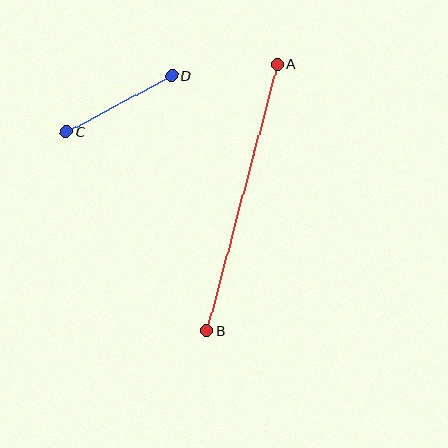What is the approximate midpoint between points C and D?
The midpoint is at approximately (119, 104) pixels.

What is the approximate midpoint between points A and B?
The midpoint is at approximately (242, 197) pixels.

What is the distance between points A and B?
The distance is approximately 276 pixels.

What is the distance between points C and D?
The distance is approximately 119 pixels.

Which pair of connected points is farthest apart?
Points A and B are farthest apart.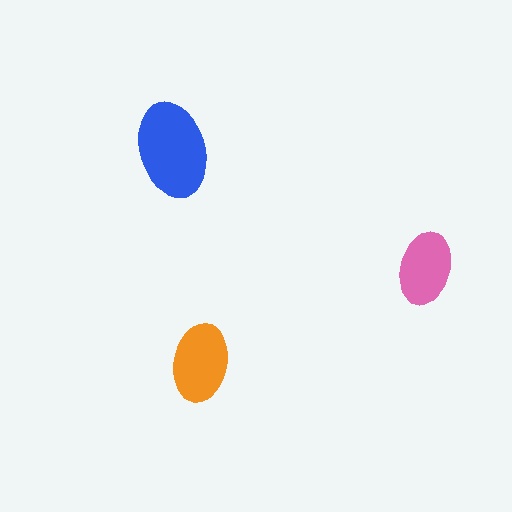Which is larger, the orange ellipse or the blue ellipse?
The blue one.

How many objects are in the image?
There are 3 objects in the image.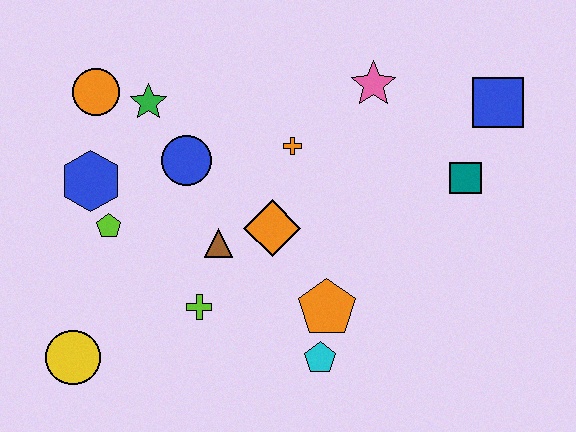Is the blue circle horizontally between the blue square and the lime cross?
No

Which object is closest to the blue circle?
The green star is closest to the blue circle.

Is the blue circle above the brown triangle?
Yes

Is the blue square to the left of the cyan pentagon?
No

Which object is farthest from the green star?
The blue square is farthest from the green star.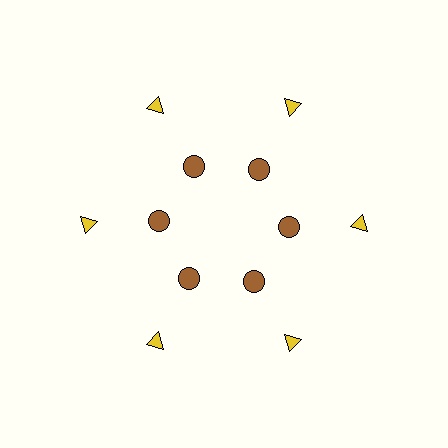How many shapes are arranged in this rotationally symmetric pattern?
There are 12 shapes, arranged in 6 groups of 2.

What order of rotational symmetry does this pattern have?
This pattern has 6-fold rotational symmetry.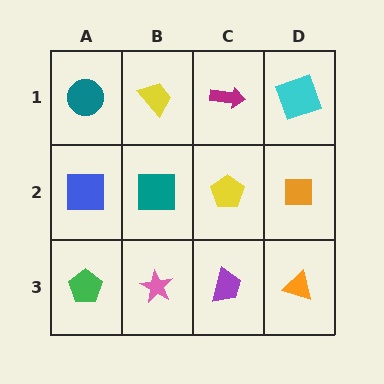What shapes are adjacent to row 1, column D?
An orange square (row 2, column D), a magenta arrow (row 1, column C).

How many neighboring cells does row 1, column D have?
2.